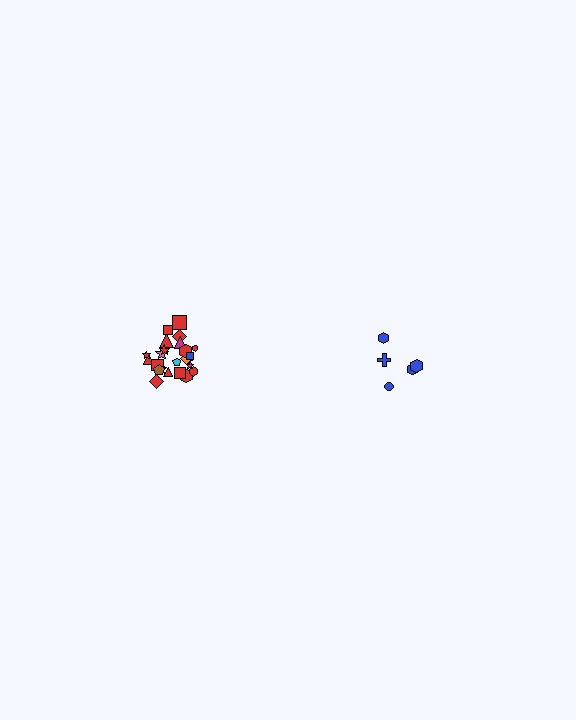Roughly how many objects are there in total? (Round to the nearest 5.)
Roughly 30 objects in total.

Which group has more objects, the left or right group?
The left group.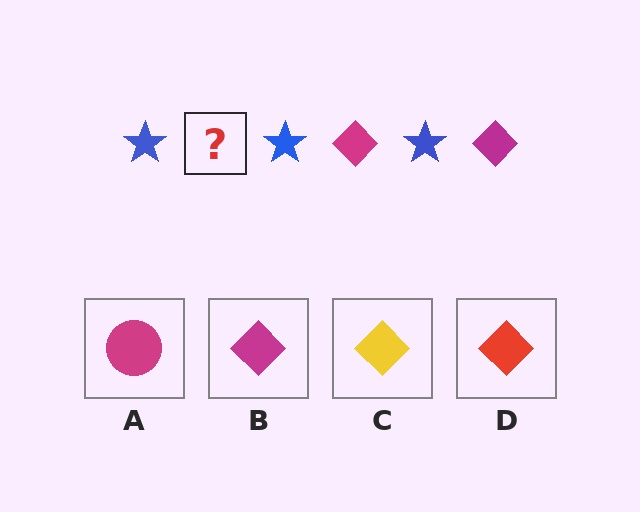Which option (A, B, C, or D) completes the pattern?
B.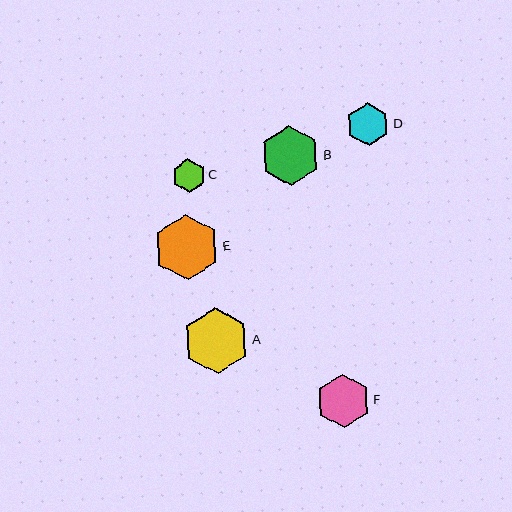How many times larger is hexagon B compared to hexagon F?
Hexagon B is approximately 1.1 times the size of hexagon F.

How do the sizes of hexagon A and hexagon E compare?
Hexagon A and hexagon E are approximately the same size.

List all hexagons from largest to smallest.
From largest to smallest: A, E, B, F, D, C.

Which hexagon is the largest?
Hexagon A is the largest with a size of approximately 66 pixels.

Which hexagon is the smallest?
Hexagon C is the smallest with a size of approximately 33 pixels.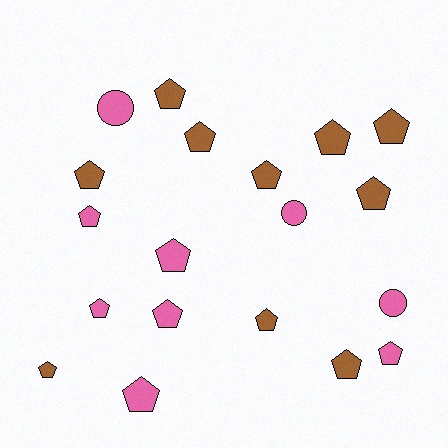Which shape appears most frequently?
Pentagon, with 16 objects.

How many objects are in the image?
There are 19 objects.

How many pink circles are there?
There are 3 pink circles.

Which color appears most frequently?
Brown, with 10 objects.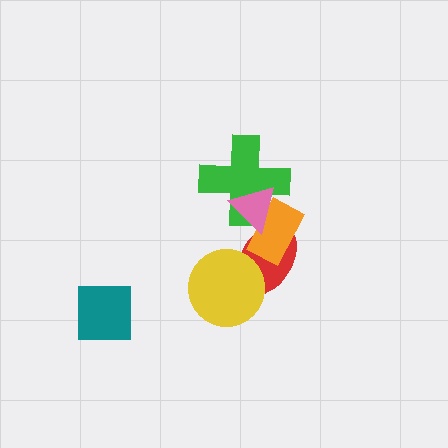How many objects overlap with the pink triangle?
3 objects overlap with the pink triangle.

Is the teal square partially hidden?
No, no other shape covers it.